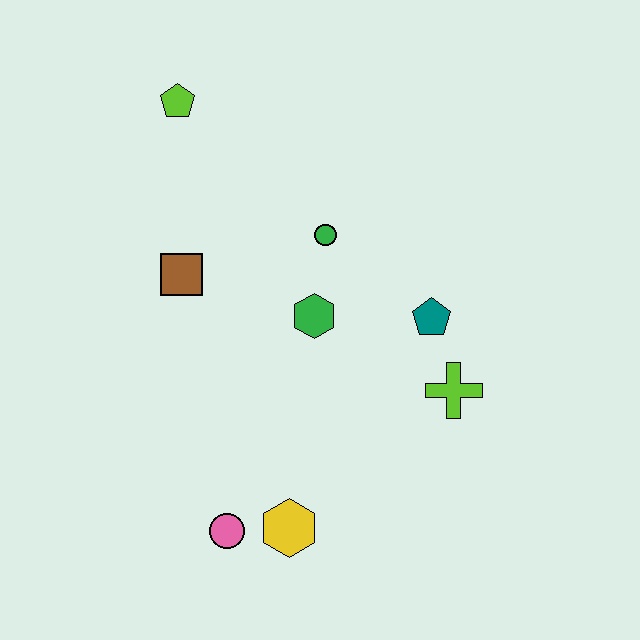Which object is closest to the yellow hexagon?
The pink circle is closest to the yellow hexagon.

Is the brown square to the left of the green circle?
Yes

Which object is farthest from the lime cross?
The lime pentagon is farthest from the lime cross.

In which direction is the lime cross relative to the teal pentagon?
The lime cross is below the teal pentagon.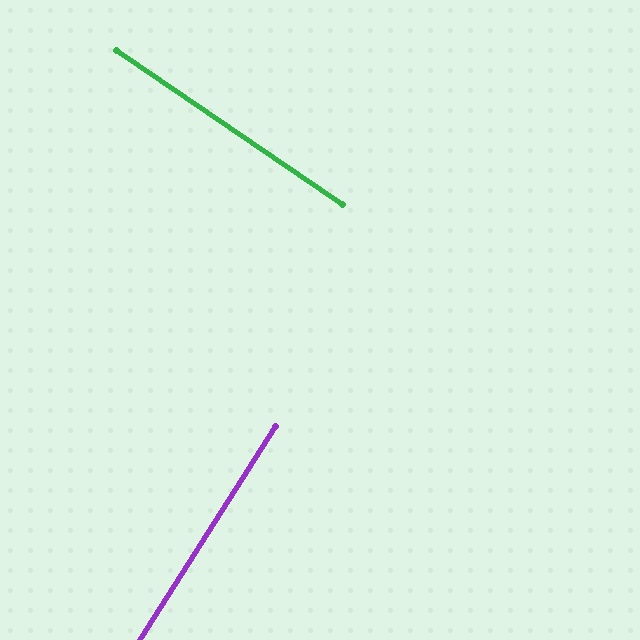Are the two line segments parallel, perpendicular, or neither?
Perpendicular — they meet at approximately 88°.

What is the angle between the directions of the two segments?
Approximately 88 degrees.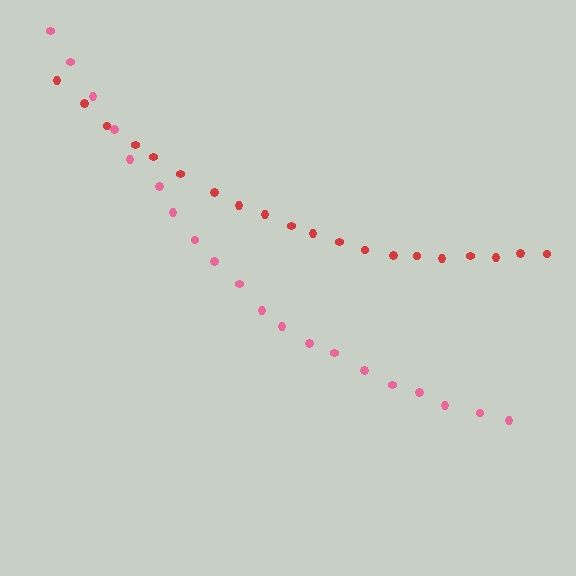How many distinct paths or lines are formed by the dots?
There are 2 distinct paths.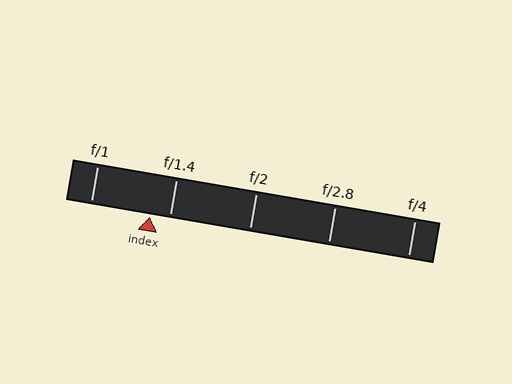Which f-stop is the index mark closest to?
The index mark is closest to f/1.4.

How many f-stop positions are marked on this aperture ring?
There are 5 f-stop positions marked.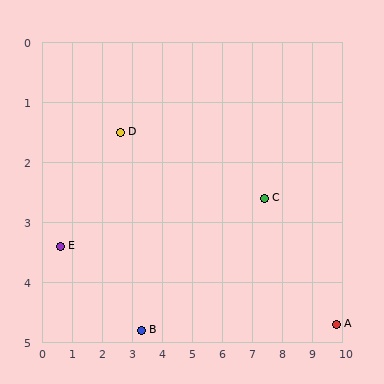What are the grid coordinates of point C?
Point C is at approximately (7.4, 2.6).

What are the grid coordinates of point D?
Point D is at approximately (2.6, 1.5).